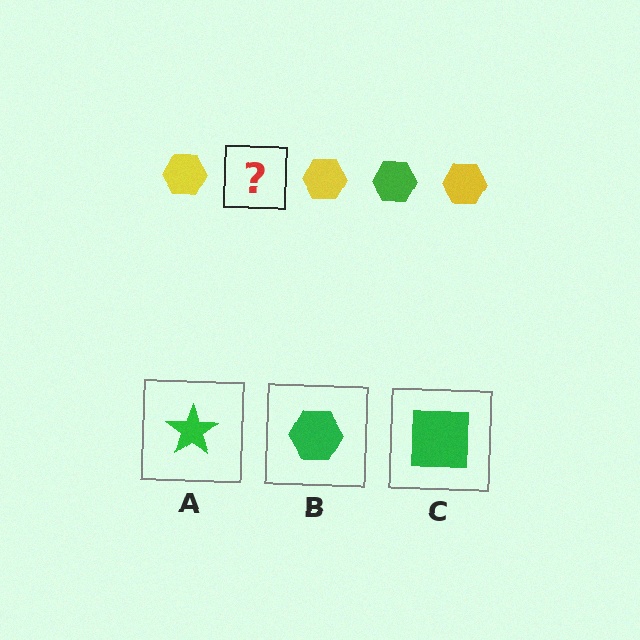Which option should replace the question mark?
Option B.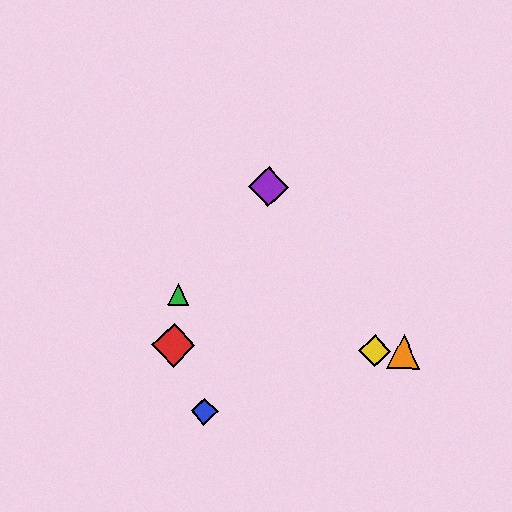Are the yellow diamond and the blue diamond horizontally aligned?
No, the yellow diamond is at y≈351 and the blue diamond is at y≈412.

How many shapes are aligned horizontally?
3 shapes (the red diamond, the yellow diamond, the orange triangle) are aligned horizontally.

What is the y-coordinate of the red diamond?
The red diamond is at y≈345.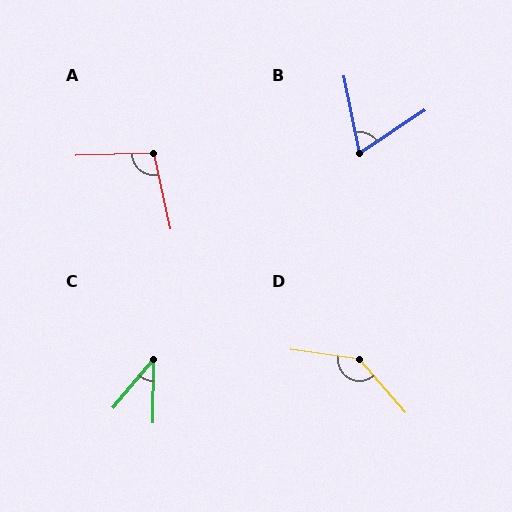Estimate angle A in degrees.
Approximately 101 degrees.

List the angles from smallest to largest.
C (39°), B (68°), A (101°), D (139°).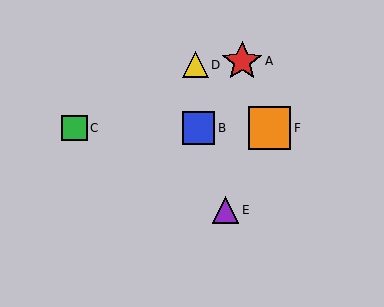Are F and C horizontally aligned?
Yes, both are at y≈128.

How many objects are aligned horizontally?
3 objects (B, C, F) are aligned horizontally.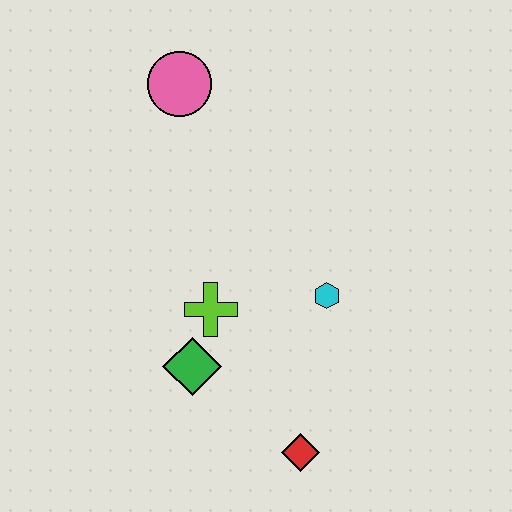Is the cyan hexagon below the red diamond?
No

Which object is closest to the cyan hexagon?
The lime cross is closest to the cyan hexagon.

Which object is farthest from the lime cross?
The pink circle is farthest from the lime cross.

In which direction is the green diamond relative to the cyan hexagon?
The green diamond is to the left of the cyan hexagon.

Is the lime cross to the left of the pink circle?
No